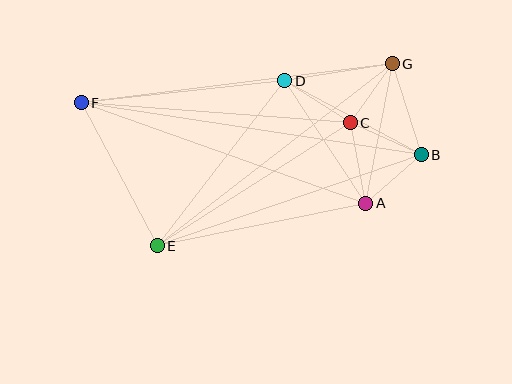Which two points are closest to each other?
Points C and G are closest to each other.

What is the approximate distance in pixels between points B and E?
The distance between B and E is approximately 279 pixels.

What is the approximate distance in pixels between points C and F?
The distance between C and F is approximately 270 pixels.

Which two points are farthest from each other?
Points B and F are farthest from each other.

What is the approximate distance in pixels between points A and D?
The distance between A and D is approximately 147 pixels.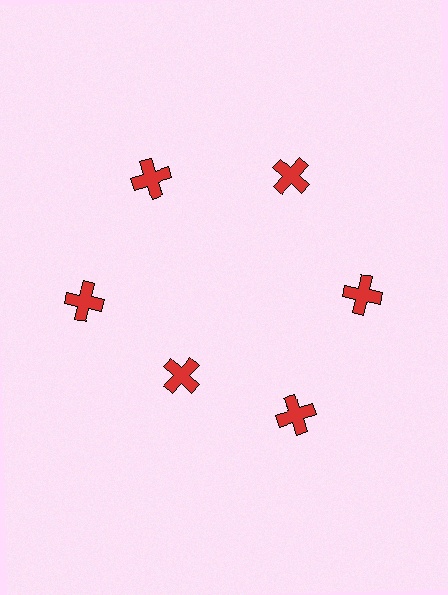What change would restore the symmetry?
The symmetry would be restored by moving it outward, back onto the ring so that all 6 crosses sit at equal angles and equal distance from the center.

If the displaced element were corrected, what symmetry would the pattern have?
It would have 6-fold rotational symmetry — the pattern would map onto itself every 60 degrees.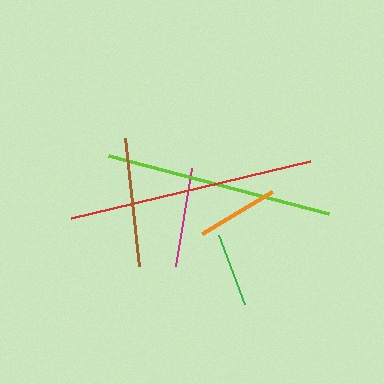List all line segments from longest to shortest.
From longest to shortest: red, lime, brown, magenta, orange, green.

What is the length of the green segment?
The green segment is approximately 74 pixels long.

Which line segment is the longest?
The red line is the longest at approximately 245 pixels.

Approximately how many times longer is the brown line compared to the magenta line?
The brown line is approximately 1.3 times the length of the magenta line.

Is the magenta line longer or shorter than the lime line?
The lime line is longer than the magenta line.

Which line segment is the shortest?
The green line is the shortest at approximately 74 pixels.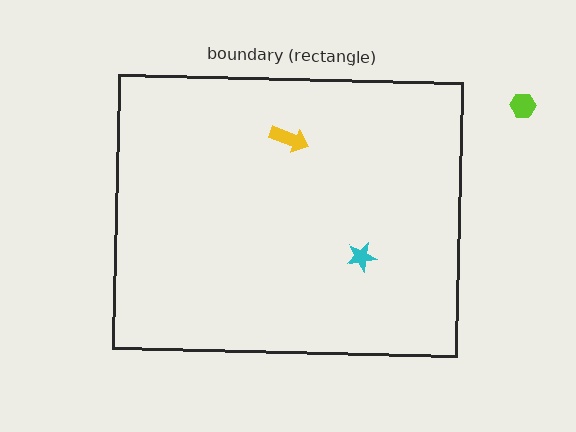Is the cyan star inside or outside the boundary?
Inside.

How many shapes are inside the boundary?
2 inside, 1 outside.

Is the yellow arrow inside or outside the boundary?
Inside.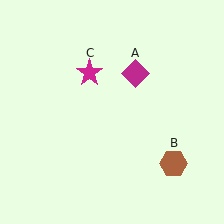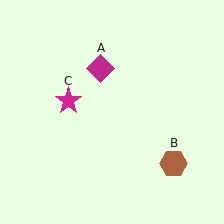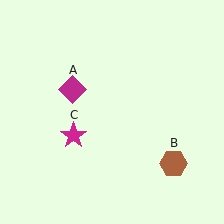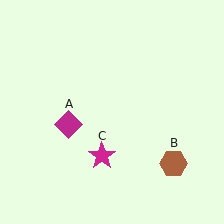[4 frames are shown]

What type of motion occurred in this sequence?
The magenta diamond (object A), magenta star (object C) rotated counterclockwise around the center of the scene.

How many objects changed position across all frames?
2 objects changed position: magenta diamond (object A), magenta star (object C).